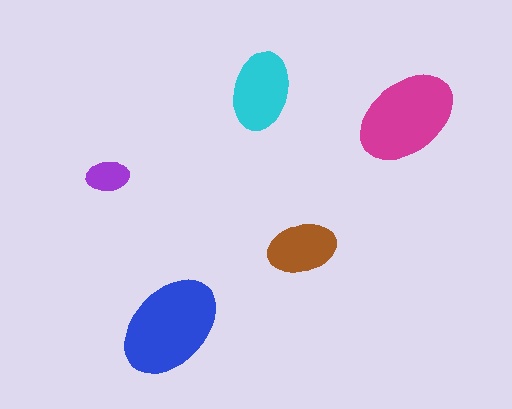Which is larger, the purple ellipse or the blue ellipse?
The blue one.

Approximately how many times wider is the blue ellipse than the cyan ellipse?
About 1.5 times wider.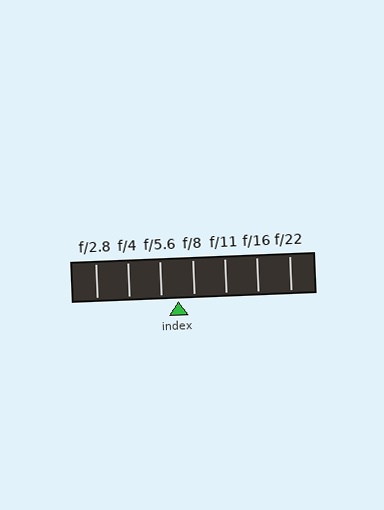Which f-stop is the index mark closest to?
The index mark is closest to f/8.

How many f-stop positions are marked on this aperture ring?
There are 7 f-stop positions marked.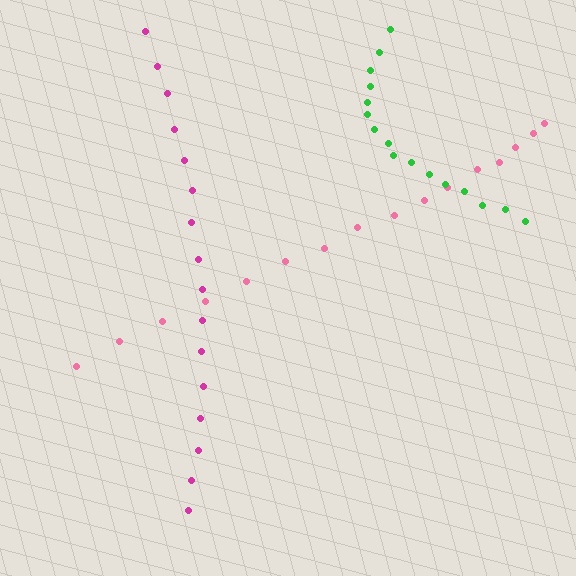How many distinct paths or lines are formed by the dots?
There are 3 distinct paths.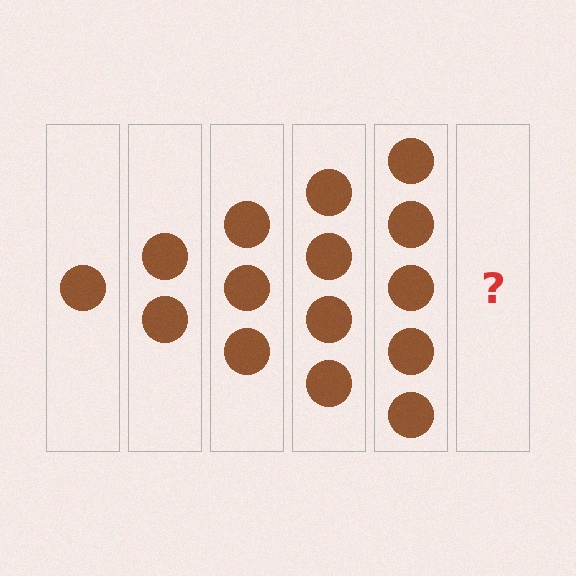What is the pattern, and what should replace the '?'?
The pattern is that each step adds one more circle. The '?' should be 6 circles.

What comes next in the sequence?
The next element should be 6 circles.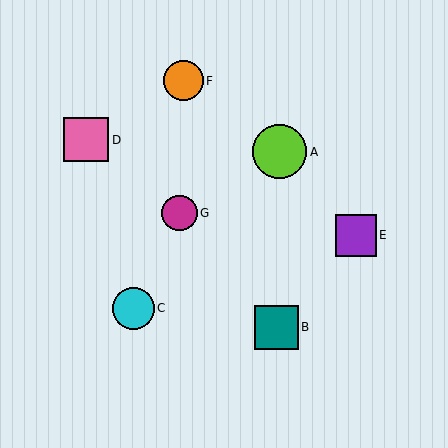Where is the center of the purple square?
The center of the purple square is at (356, 235).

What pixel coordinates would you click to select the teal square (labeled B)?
Click at (276, 327) to select the teal square B.